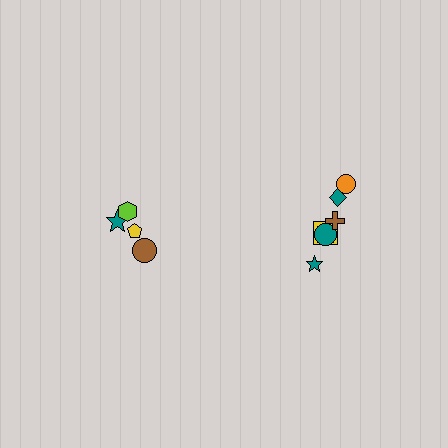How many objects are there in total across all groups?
There are 10 objects.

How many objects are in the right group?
There are 6 objects.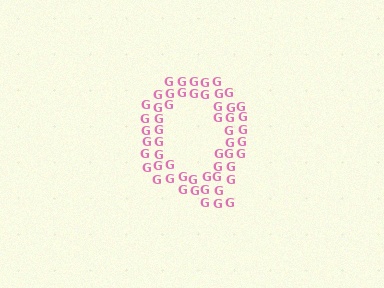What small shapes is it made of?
It is made of small letter G's.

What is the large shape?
The large shape is the letter Q.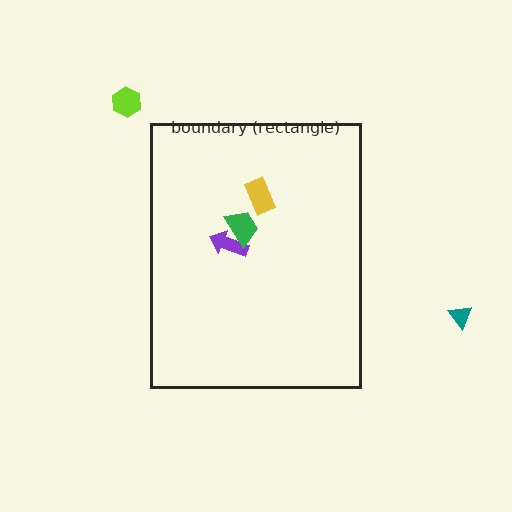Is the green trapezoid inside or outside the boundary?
Inside.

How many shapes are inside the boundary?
3 inside, 2 outside.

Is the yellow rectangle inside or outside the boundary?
Inside.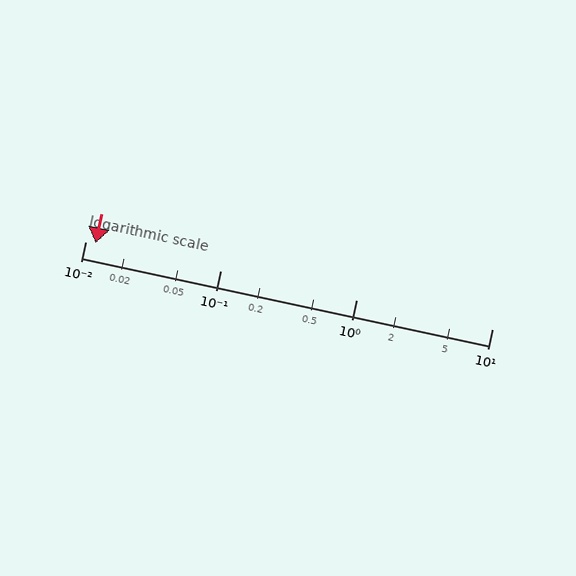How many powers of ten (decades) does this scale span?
The scale spans 3 decades, from 0.01 to 10.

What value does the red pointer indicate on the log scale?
The pointer indicates approximately 0.012.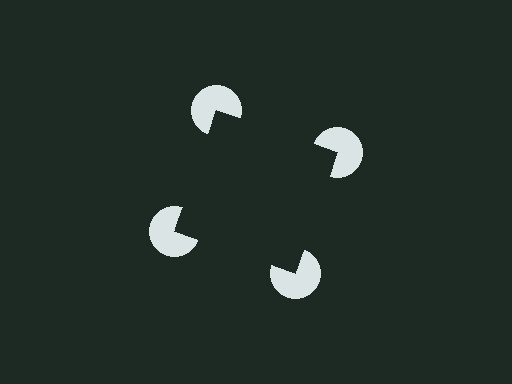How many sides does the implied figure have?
4 sides.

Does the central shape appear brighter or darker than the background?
It typically appears slightly darker than the background, even though no actual brightness change is drawn.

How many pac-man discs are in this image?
There are 4 — one at each vertex of the illusory square.